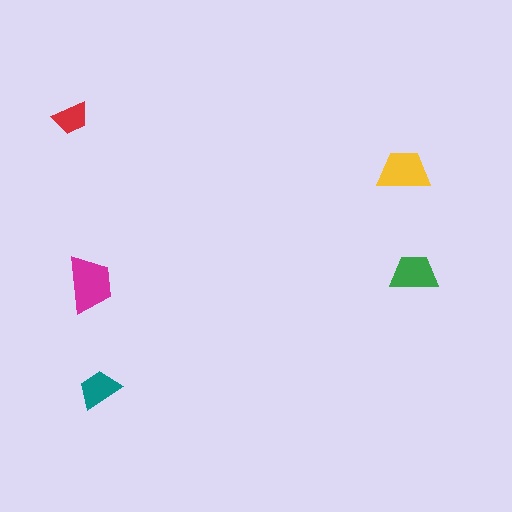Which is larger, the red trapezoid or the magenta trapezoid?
The magenta one.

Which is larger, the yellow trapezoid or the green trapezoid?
The yellow one.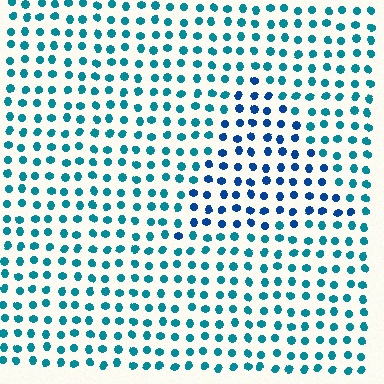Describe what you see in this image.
The image is filled with small teal elements in a uniform arrangement. A triangle-shaped region is visible where the elements are tinted to a slightly different hue, forming a subtle color boundary.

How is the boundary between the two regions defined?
The boundary is defined purely by a slight shift in hue (about 30 degrees). Spacing, size, and orientation are identical on both sides.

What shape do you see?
I see a triangle.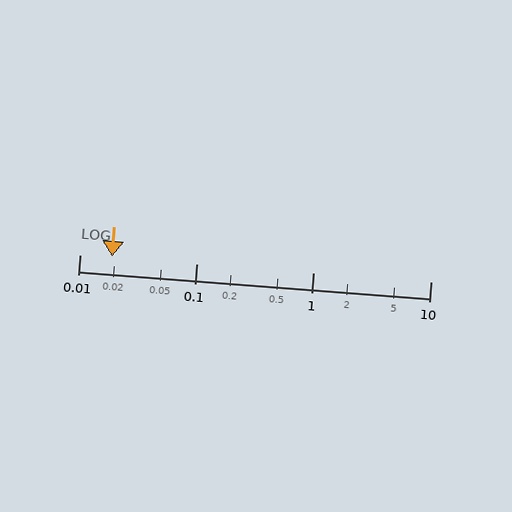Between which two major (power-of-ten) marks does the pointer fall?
The pointer is between 0.01 and 0.1.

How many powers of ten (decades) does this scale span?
The scale spans 3 decades, from 0.01 to 10.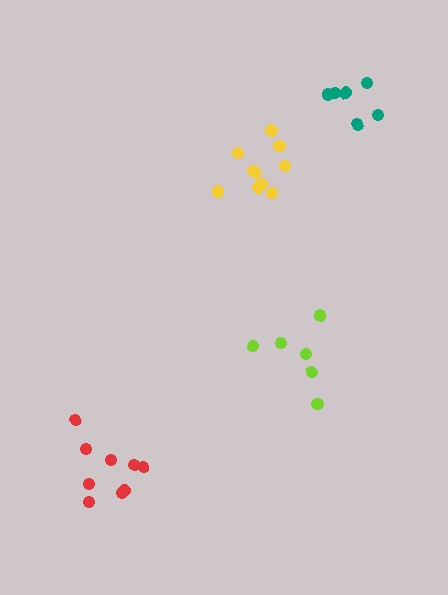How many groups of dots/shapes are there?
There are 4 groups.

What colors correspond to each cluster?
The clusters are colored: teal, lime, yellow, red.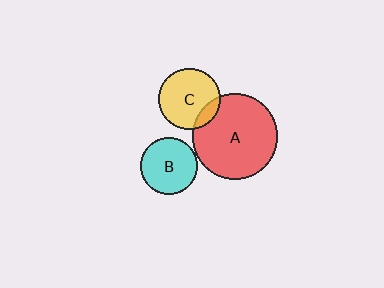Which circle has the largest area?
Circle A (red).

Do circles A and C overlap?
Yes.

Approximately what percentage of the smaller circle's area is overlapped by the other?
Approximately 15%.